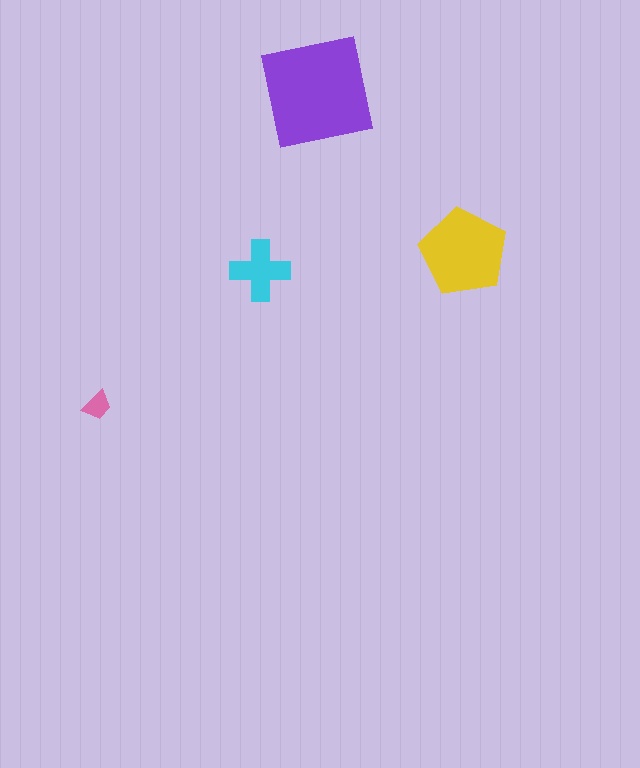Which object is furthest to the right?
The yellow pentagon is rightmost.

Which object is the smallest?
The pink trapezoid.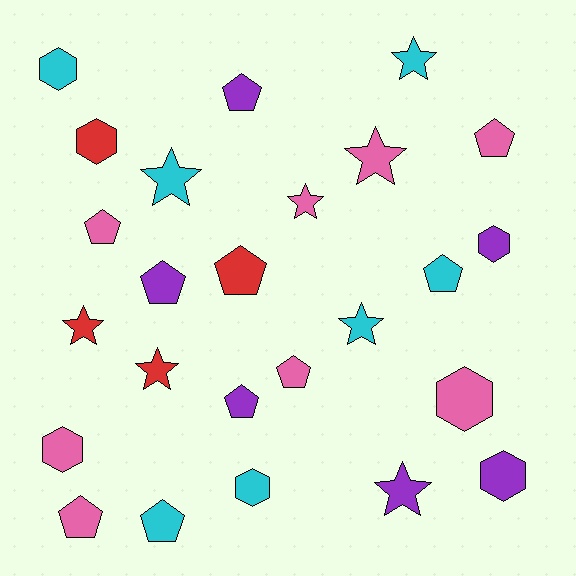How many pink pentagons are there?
There are 4 pink pentagons.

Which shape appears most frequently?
Pentagon, with 10 objects.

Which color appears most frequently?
Pink, with 8 objects.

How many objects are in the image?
There are 25 objects.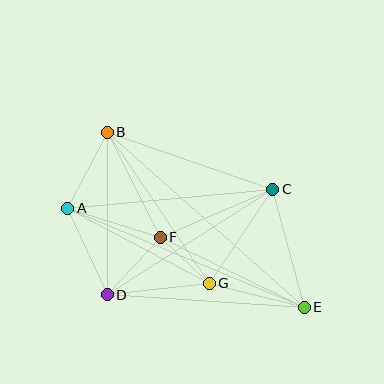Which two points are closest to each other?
Points F and G are closest to each other.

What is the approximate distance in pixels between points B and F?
The distance between B and F is approximately 117 pixels.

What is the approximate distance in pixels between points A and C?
The distance between A and C is approximately 206 pixels.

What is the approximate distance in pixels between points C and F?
The distance between C and F is approximately 122 pixels.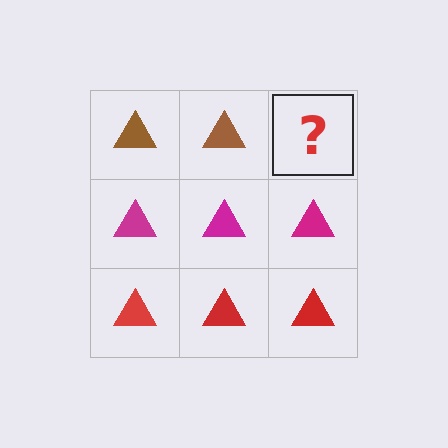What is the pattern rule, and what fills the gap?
The rule is that each row has a consistent color. The gap should be filled with a brown triangle.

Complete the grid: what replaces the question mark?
The question mark should be replaced with a brown triangle.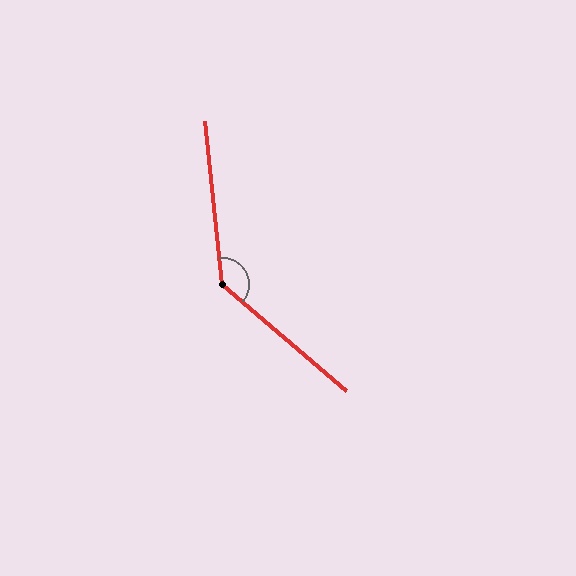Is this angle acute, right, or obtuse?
It is obtuse.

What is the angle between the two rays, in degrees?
Approximately 137 degrees.